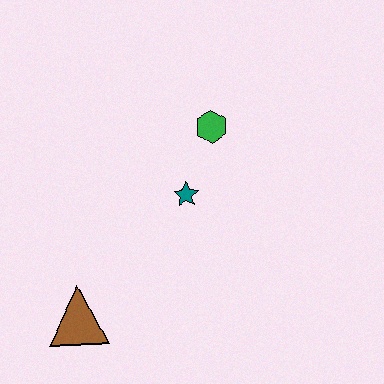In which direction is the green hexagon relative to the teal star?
The green hexagon is above the teal star.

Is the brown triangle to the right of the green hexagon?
No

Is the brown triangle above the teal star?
No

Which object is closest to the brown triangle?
The teal star is closest to the brown triangle.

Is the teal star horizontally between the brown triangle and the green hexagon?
Yes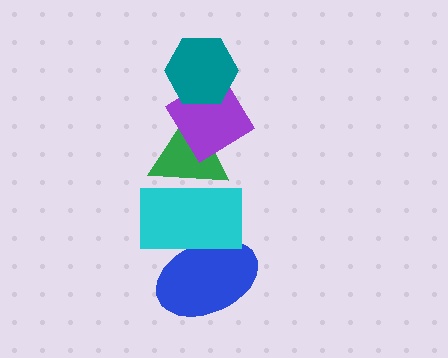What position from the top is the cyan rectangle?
The cyan rectangle is 4th from the top.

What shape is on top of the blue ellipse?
The cyan rectangle is on top of the blue ellipse.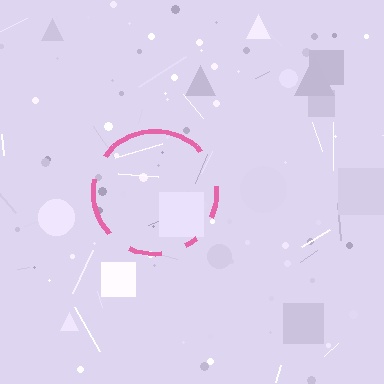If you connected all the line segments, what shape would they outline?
They would outline a circle.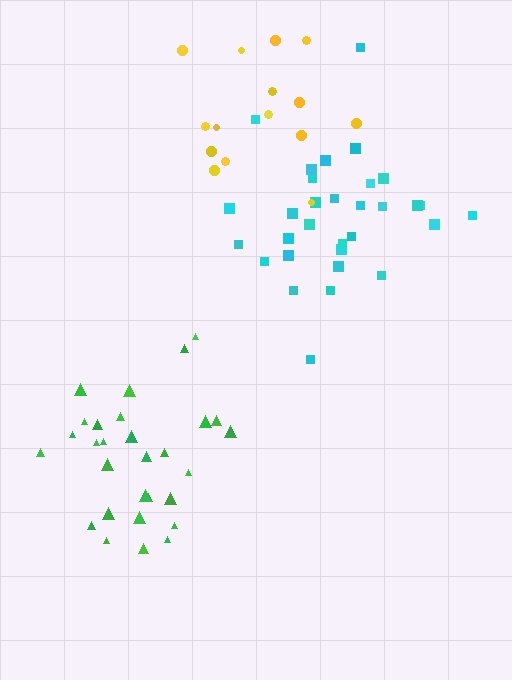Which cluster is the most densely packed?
Green.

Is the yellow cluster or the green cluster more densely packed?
Green.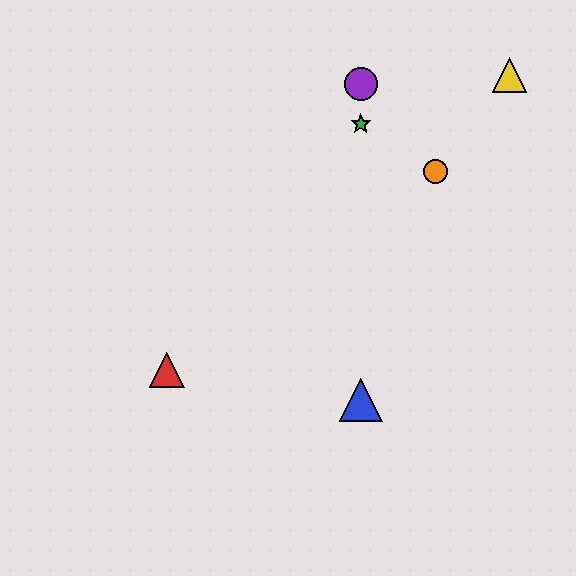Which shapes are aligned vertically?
The blue triangle, the green star, the purple circle are aligned vertically.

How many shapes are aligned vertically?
3 shapes (the blue triangle, the green star, the purple circle) are aligned vertically.